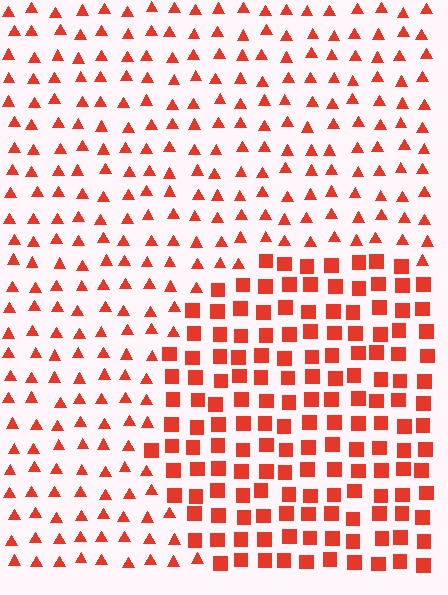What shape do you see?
I see a circle.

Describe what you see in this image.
The image is filled with small red elements arranged in a uniform grid. A circle-shaped region contains squares, while the surrounding area contains triangles. The boundary is defined purely by the change in element shape.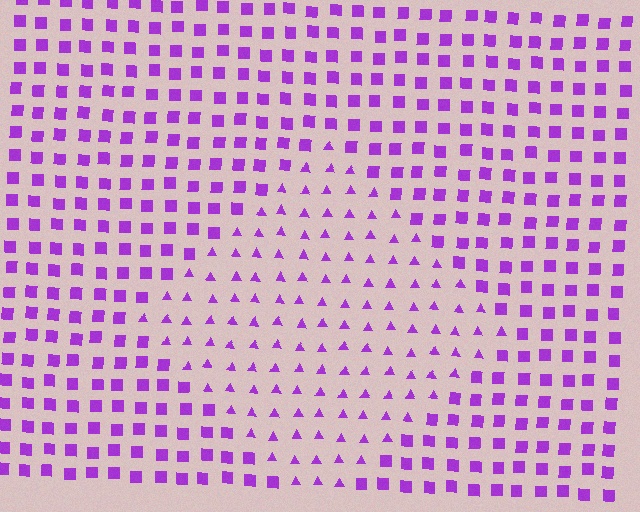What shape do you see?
I see a diamond.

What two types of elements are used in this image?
The image uses triangles inside the diamond region and squares outside it.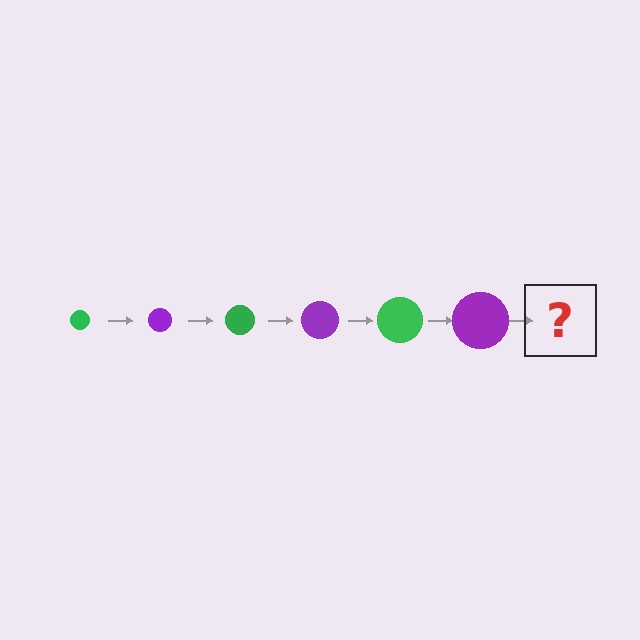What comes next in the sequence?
The next element should be a green circle, larger than the previous one.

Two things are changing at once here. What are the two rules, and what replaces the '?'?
The two rules are that the circle grows larger each step and the color cycles through green and purple. The '?' should be a green circle, larger than the previous one.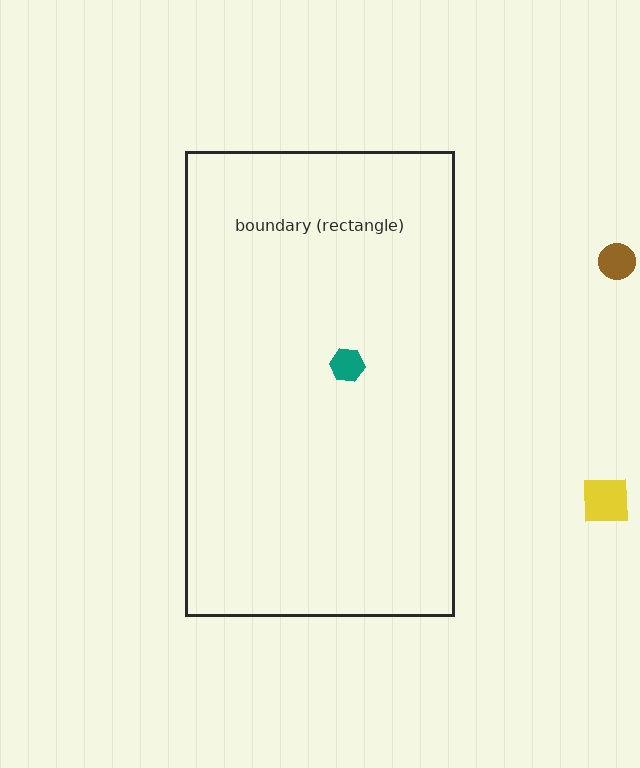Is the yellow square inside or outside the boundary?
Outside.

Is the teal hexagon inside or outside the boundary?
Inside.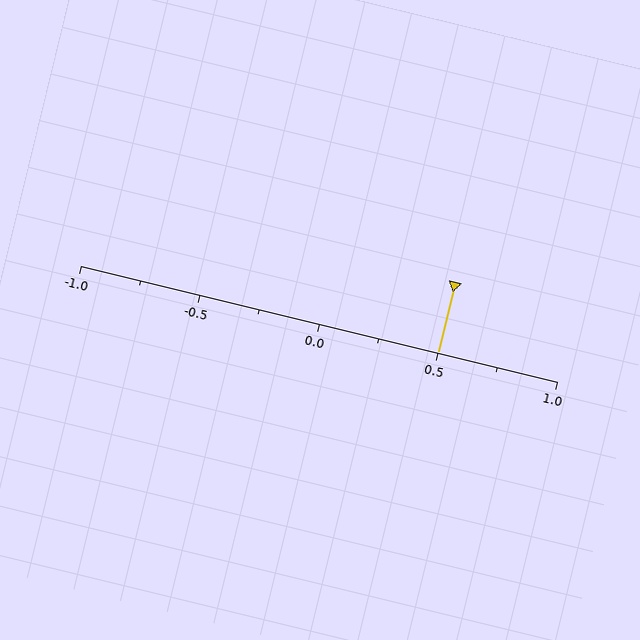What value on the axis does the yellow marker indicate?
The marker indicates approximately 0.5.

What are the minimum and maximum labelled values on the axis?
The axis runs from -1.0 to 1.0.